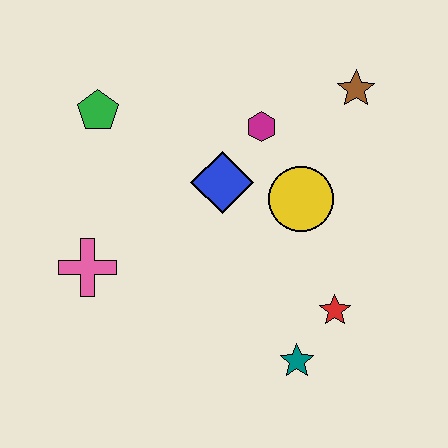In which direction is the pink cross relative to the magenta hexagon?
The pink cross is to the left of the magenta hexagon.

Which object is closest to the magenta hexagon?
The blue diamond is closest to the magenta hexagon.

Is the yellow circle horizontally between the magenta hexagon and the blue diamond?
No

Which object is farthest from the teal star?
The green pentagon is farthest from the teal star.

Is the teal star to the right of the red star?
No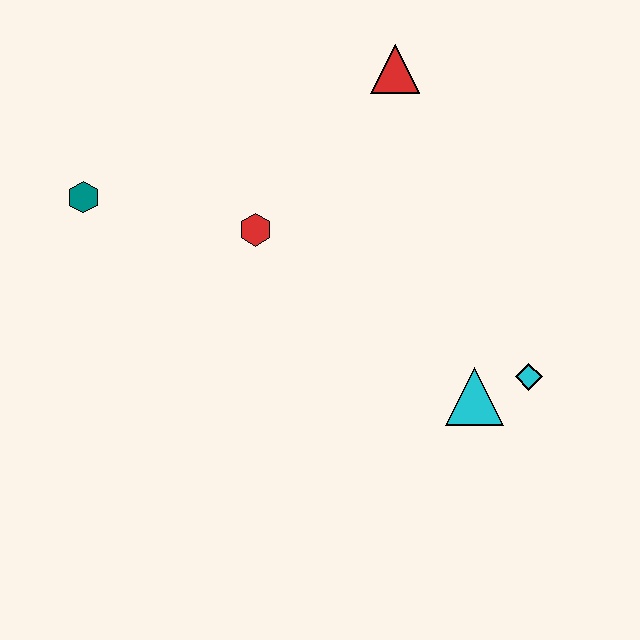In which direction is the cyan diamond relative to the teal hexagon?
The cyan diamond is to the right of the teal hexagon.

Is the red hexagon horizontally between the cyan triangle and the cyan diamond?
No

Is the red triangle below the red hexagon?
No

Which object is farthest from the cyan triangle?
The teal hexagon is farthest from the cyan triangle.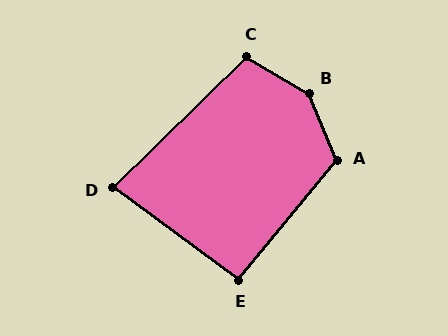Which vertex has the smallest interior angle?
D, at approximately 81 degrees.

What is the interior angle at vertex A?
Approximately 118 degrees (obtuse).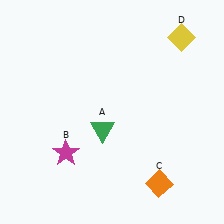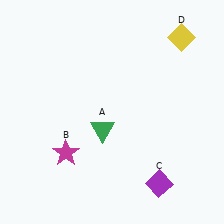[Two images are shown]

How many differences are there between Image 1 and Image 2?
There is 1 difference between the two images.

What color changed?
The diamond (C) changed from orange in Image 1 to purple in Image 2.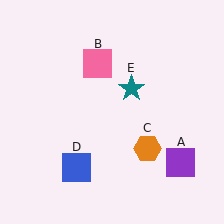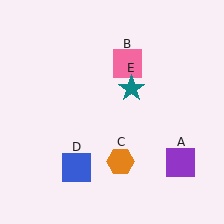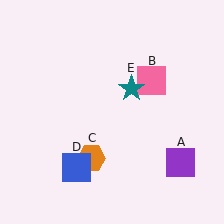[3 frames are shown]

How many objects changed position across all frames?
2 objects changed position: pink square (object B), orange hexagon (object C).